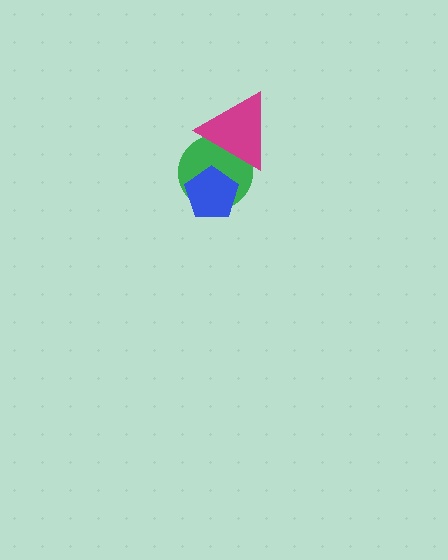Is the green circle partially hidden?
Yes, it is partially covered by another shape.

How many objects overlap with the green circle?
2 objects overlap with the green circle.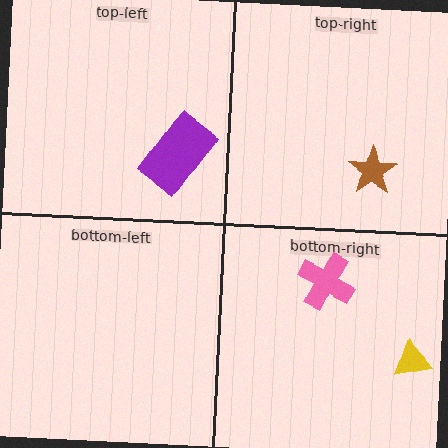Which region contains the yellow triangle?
The bottom-right region.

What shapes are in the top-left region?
The purple rectangle.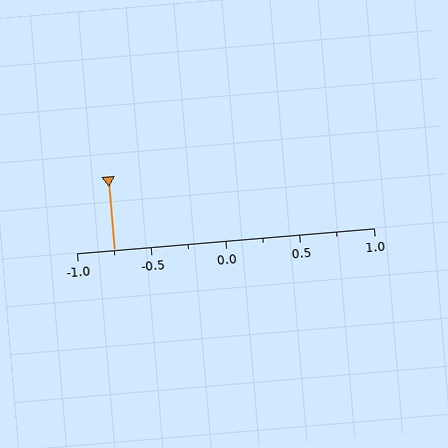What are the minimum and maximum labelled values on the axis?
The axis runs from -1.0 to 1.0.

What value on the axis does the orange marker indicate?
The marker indicates approximately -0.75.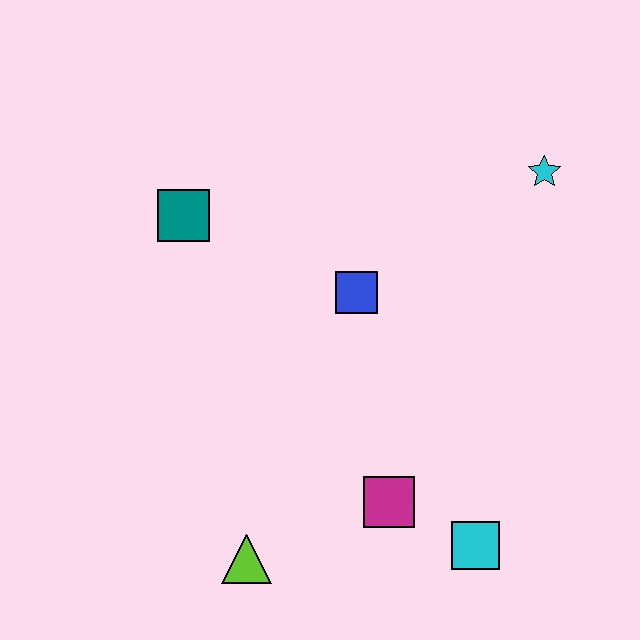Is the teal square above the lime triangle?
Yes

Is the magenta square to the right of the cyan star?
No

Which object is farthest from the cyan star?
The lime triangle is farthest from the cyan star.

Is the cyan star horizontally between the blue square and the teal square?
No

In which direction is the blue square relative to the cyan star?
The blue square is to the left of the cyan star.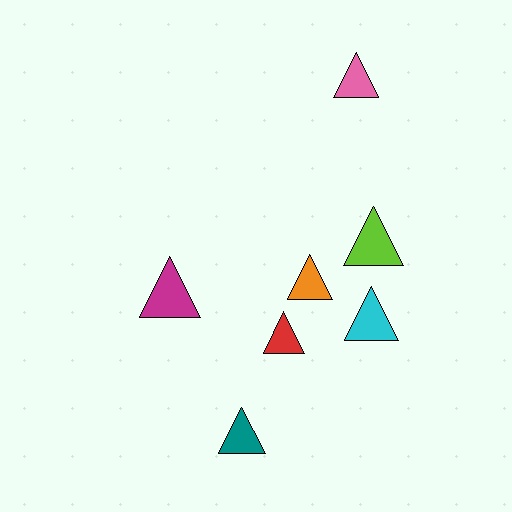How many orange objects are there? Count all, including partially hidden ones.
There is 1 orange object.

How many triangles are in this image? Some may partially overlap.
There are 7 triangles.